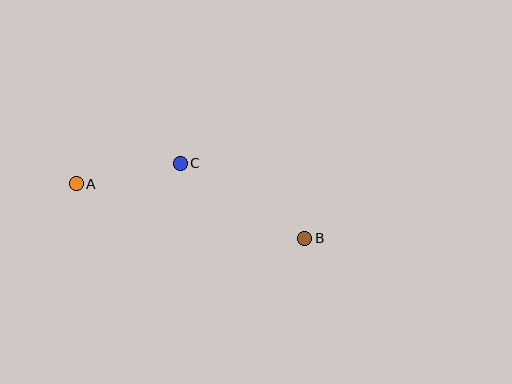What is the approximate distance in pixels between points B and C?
The distance between B and C is approximately 145 pixels.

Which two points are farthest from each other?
Points A and B are farthest from each other.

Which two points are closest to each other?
Points A and C are closest to each other.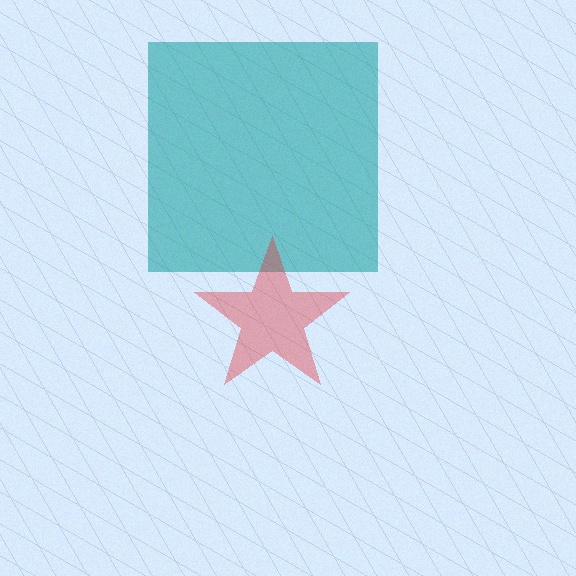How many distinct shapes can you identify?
There are 2 distinct shapes: a teal square, a red star.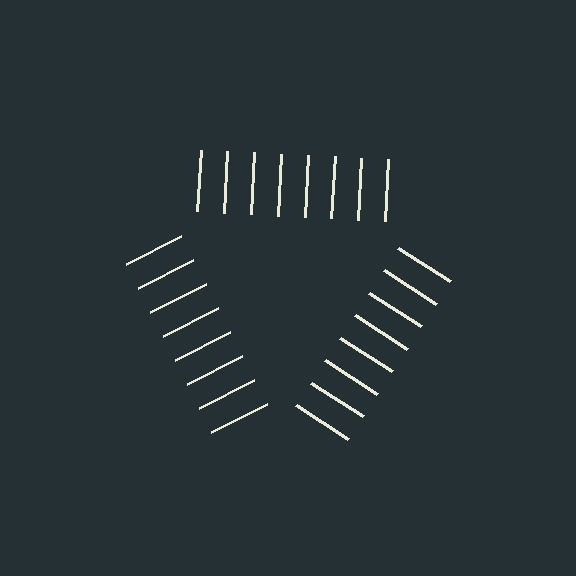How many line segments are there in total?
24 — 8 along each of the 3 edges.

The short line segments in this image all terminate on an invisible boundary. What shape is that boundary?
An illusory triangle — the line segments terminate on its edges but no continuous stroke is drawn.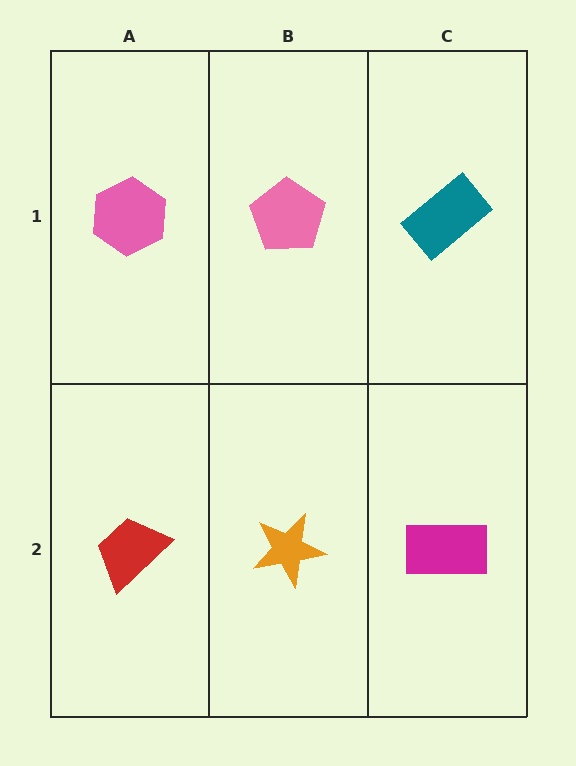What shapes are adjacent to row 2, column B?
A pink pentagon (row 1, column B), a red trapezoid (row 2, column A), a magenta rectangle (row 2, column C).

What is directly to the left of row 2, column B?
A red trapezoid.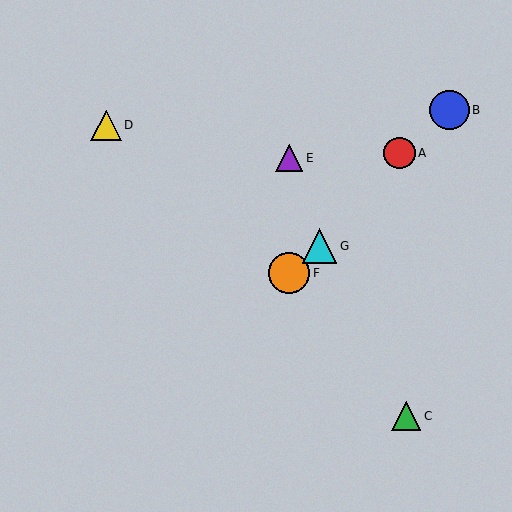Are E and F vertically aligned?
Yes, both are at x≈289.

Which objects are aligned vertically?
Objects E, F are aligned vertically.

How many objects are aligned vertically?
2 objects (E, F) are aligned vertically.